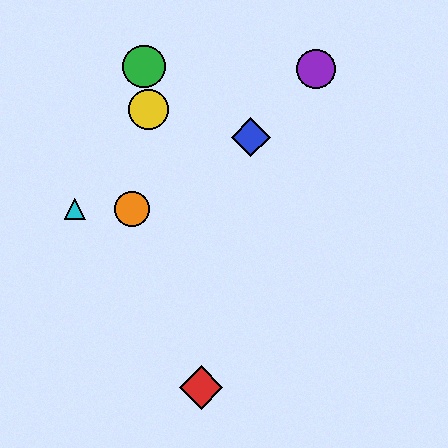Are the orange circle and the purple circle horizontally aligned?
No, the orange circle is at y≈209 and the purple circle is at y≈69.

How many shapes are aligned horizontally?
2 shapes (the orange circle, the cyan triangle) are aligned horizontally.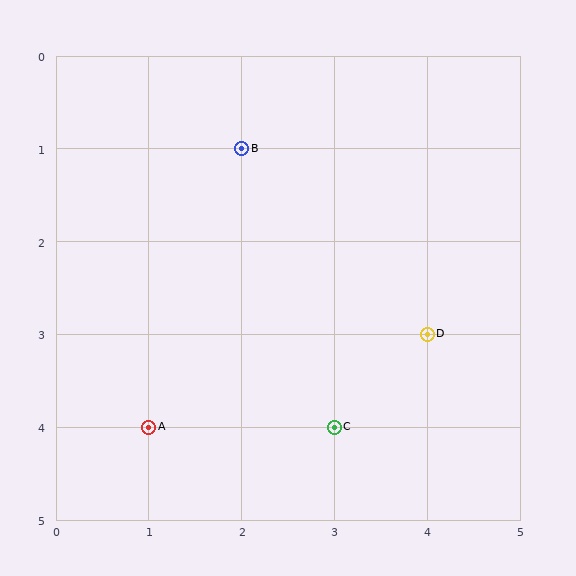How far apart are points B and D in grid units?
Points B and D are 2 columns and 2 rows apart (about 2.8 grid units diagonally).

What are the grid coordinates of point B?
Point B is at grid coordinates (2, 1).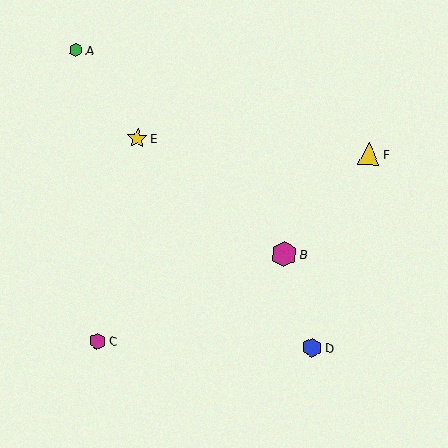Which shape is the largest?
The magenta hexagon (labeled B) is the largest.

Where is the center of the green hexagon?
The center of the green hexagon is at (76, 50).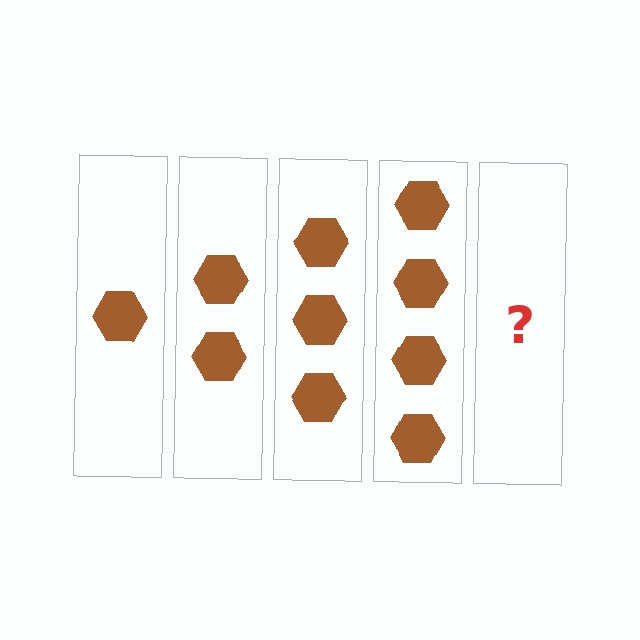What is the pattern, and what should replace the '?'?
The pattern is that each step adds one more hexagon. The '?' should be 5 hexagons.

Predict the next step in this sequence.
The next step is 5 hexagons.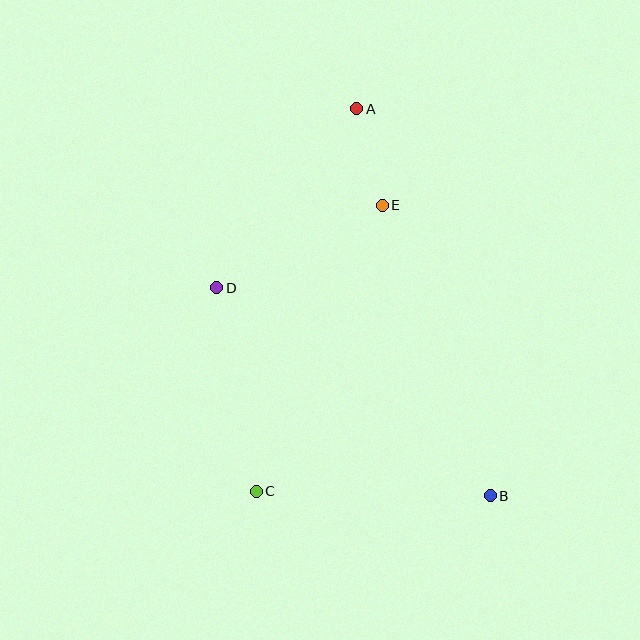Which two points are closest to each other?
Points A and E are closest to each other.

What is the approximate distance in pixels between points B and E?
The distance between B and E is approximately 310 pixels.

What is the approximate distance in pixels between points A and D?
The distance between A and D is approximately 227 pixels.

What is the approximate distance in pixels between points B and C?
The distance between B and C is approximately 234 pixels.